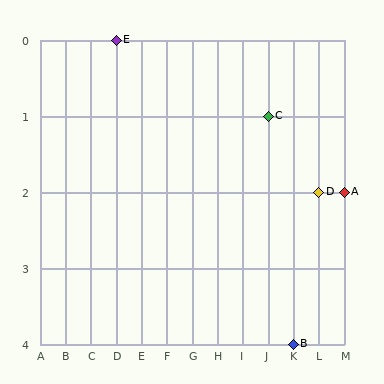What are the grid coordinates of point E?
Point E is at grid coordinates (D, 0).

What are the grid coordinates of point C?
Point C is at grid coordinates (J, 1).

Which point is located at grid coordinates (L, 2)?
Point D is at (L, 2).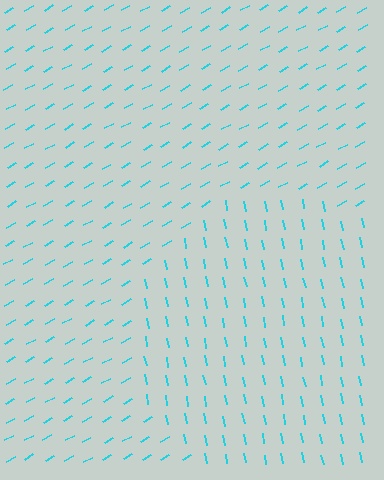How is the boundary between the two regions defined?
The boundary is defined purely by a change in line orientation (approximately 72 degrees difference). All lines are the same color and thickness.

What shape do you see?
I see a circle.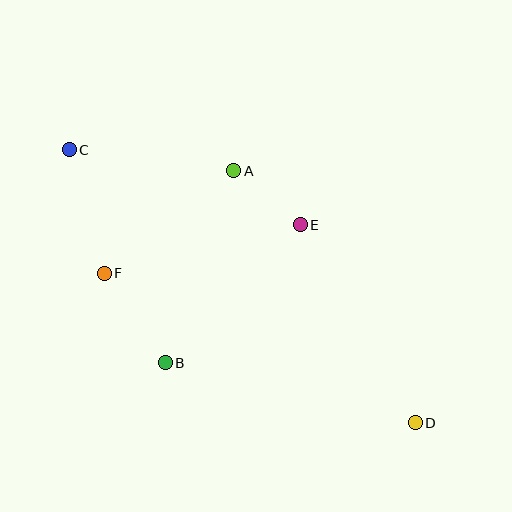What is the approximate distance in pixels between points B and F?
The distance between B and F is approximately 108 pixels.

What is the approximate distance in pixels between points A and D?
The distance between A and D is approximately 310 pixels.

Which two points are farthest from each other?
Points C and D are farthest from each other.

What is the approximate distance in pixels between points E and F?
The distance between E and F is approximately 202 pixels.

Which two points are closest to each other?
Points A and E are closest to each other.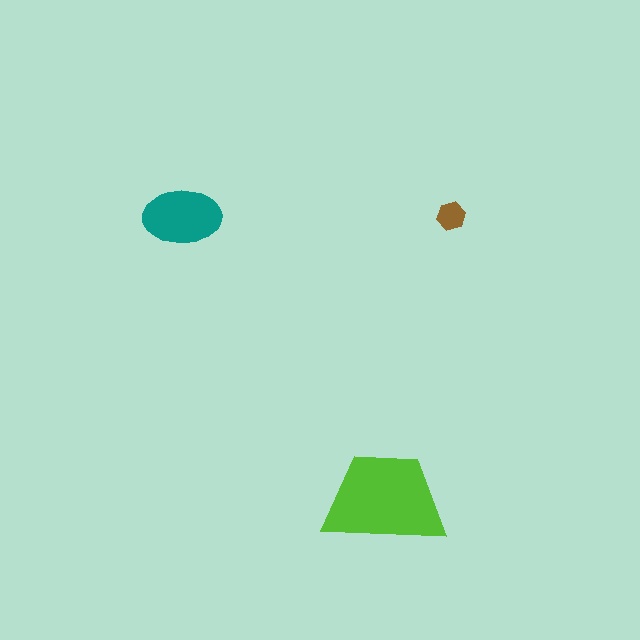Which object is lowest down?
The lime trapezoid is bottommost.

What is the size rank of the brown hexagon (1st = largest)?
3rd.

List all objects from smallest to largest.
The brown hexagon, the teal ellipse, the lime trapezoid.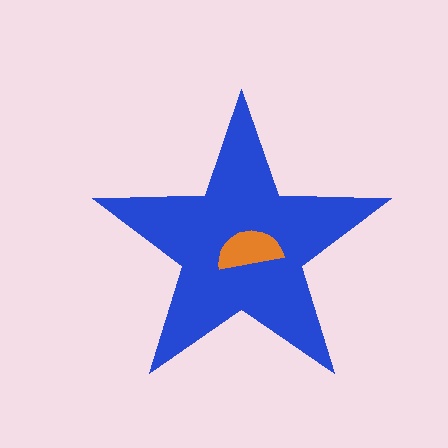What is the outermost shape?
The blue star.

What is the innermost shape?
The orange semicircle.